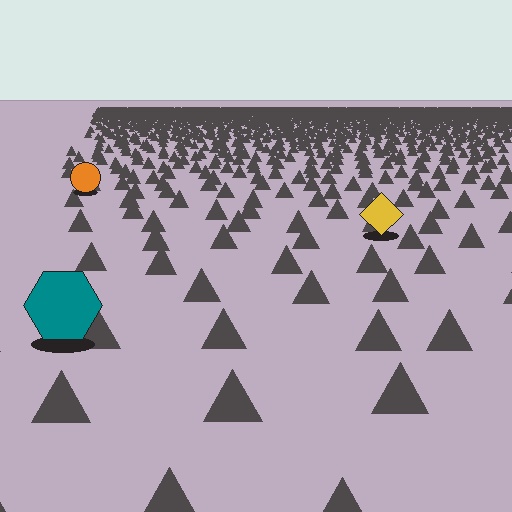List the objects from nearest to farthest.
From nearest to farthest: the teal hexagon, the yellow diamond, the orange circle.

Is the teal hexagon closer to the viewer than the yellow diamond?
Yes. The teal hexagon is closer — you can tell from the texture gradient: the ground texture is coarser near it.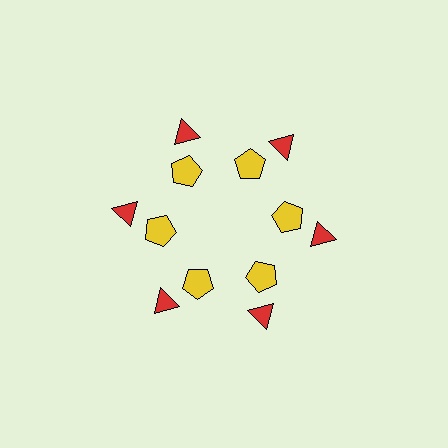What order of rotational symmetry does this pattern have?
This pattern has 6-fold rotational symmetry.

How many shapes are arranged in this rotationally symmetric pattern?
There are 12 shapes, arranged in 6 groups of 2.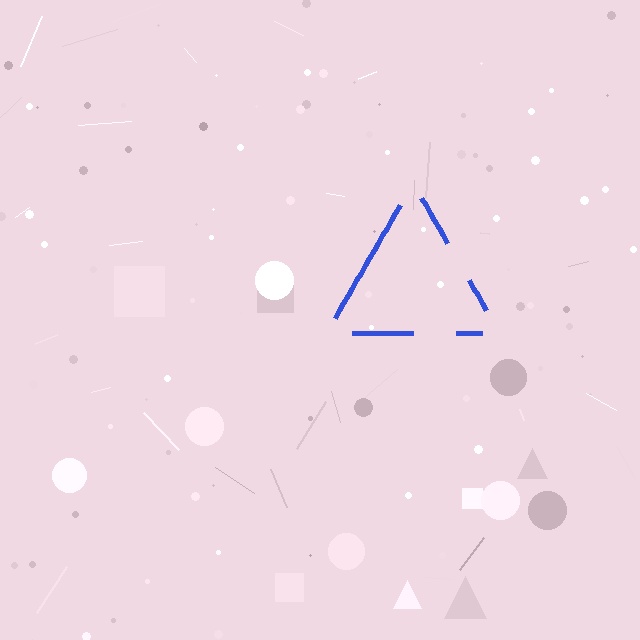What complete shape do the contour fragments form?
The contour fragments form a triangle.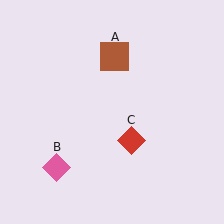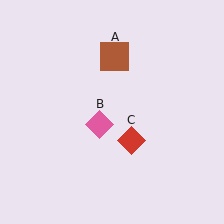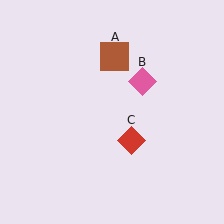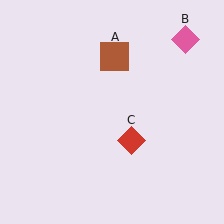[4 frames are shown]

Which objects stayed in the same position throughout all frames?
Brown square (object A) and red diamond (object C) remained stationary.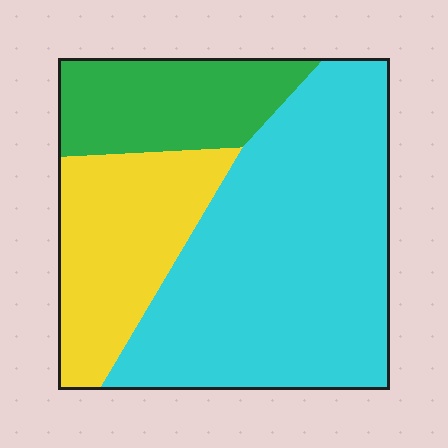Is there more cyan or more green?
Cyan.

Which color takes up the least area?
Green, at roughly 20%.